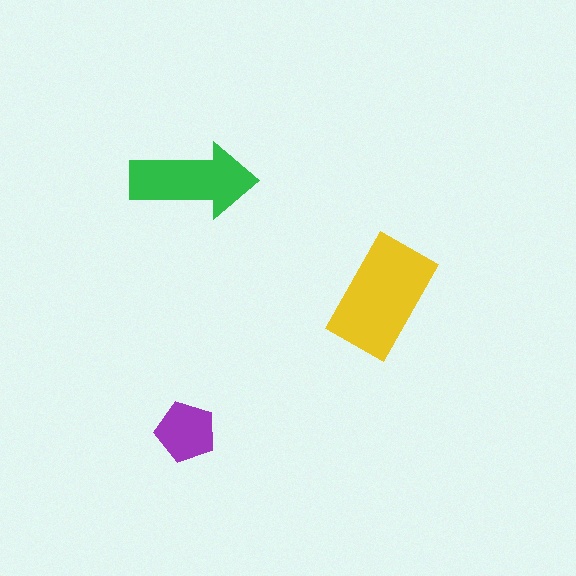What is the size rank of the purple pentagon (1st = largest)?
3rd.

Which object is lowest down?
The purple pentagon is bottommost.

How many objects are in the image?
There are 3 objects in the image.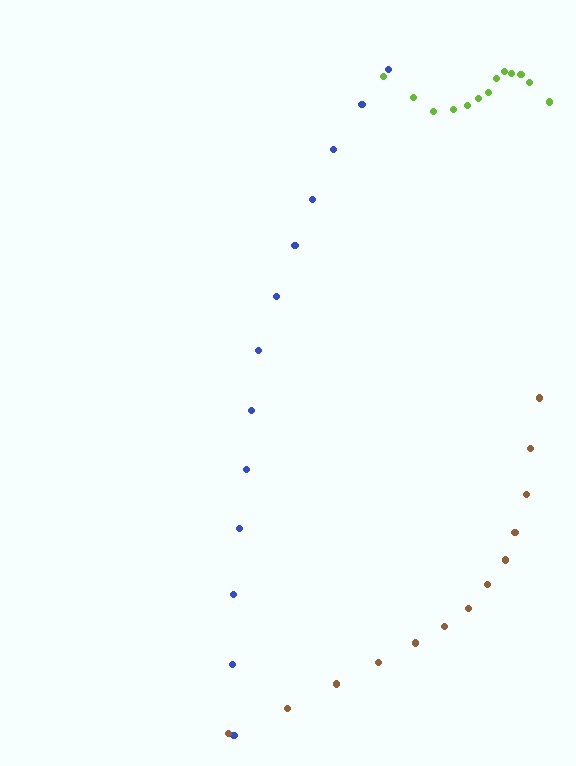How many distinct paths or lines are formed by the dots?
There are 3 distinct paths.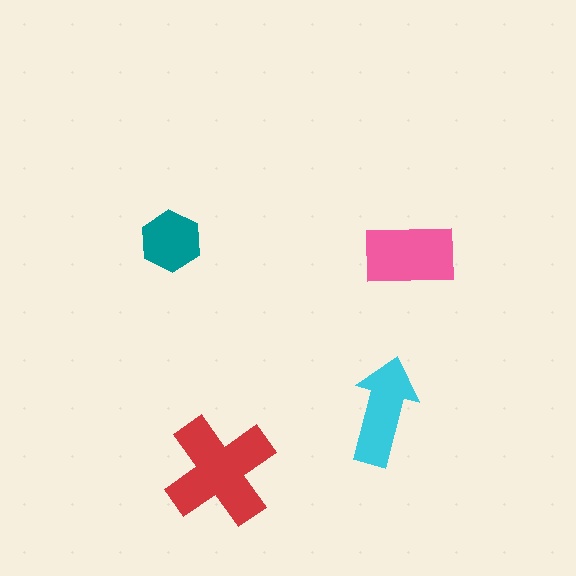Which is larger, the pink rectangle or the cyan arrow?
The pink rectangle.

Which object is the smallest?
The teal hexagon.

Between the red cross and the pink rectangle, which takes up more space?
The red cross.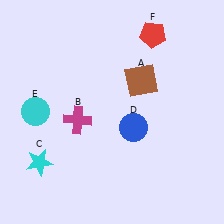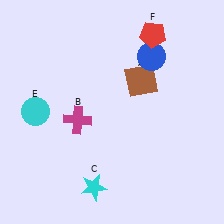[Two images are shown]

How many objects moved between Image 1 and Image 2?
2 objects moved between the two images.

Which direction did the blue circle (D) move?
The blue circle (D) moved up.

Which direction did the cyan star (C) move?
The cyan star (C) moved right.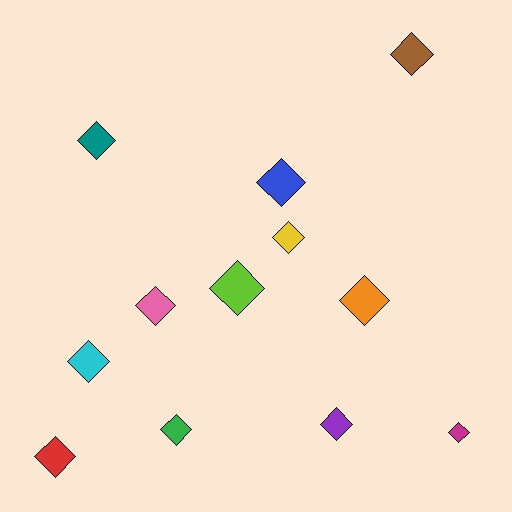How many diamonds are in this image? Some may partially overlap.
There are 12 diamonds.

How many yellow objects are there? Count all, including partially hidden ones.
There is 1 yellow object.